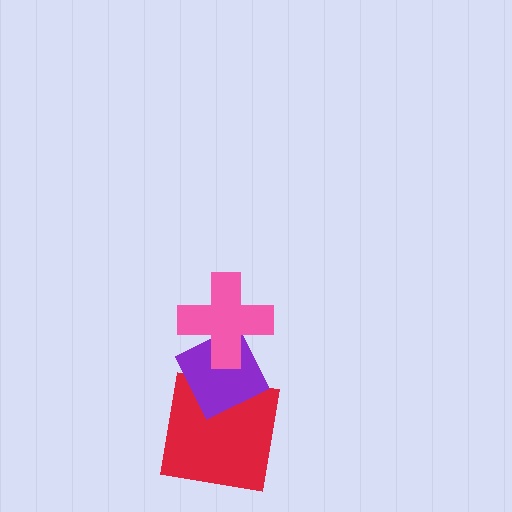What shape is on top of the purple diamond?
The pink cross is on top of the purple diamond.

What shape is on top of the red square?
The purple diamond is on top of the red square.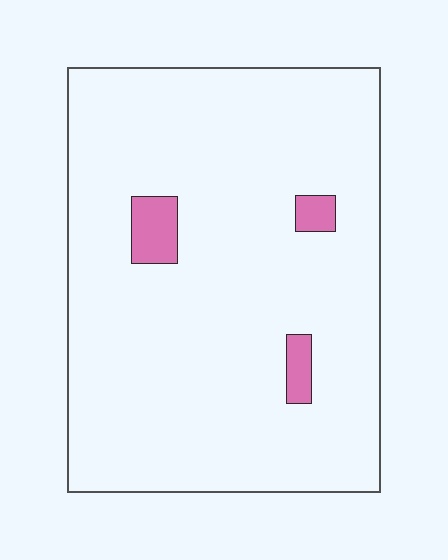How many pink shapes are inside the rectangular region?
3.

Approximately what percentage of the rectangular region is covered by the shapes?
Approximately 5%.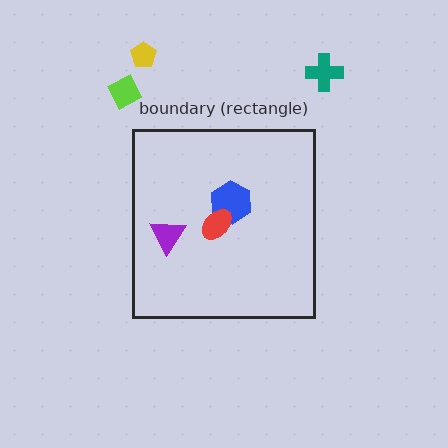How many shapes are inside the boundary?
3 inside, 3 outside.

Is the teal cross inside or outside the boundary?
Outside.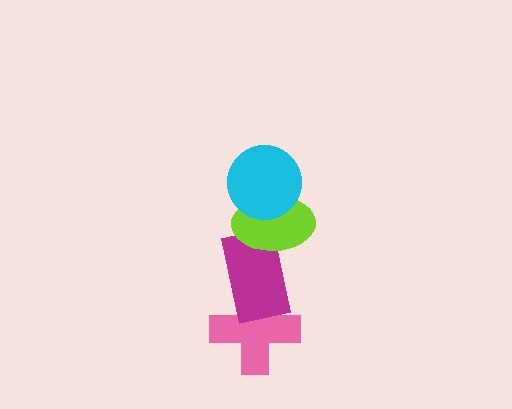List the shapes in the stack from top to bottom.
From top to bottom: the cyan circle, the lime ellipse, the magenta rectangle, the pink cross.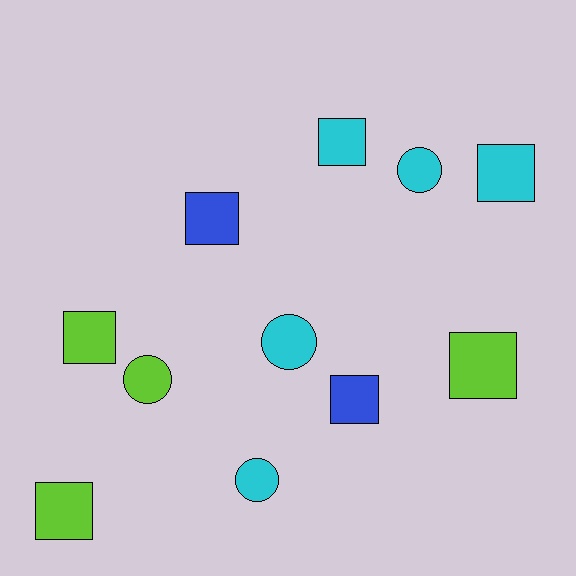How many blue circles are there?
There are no blue circles.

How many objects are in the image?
There are 11 objects.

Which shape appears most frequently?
Square, with 7 objects.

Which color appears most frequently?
Cyan, with 5 objects.